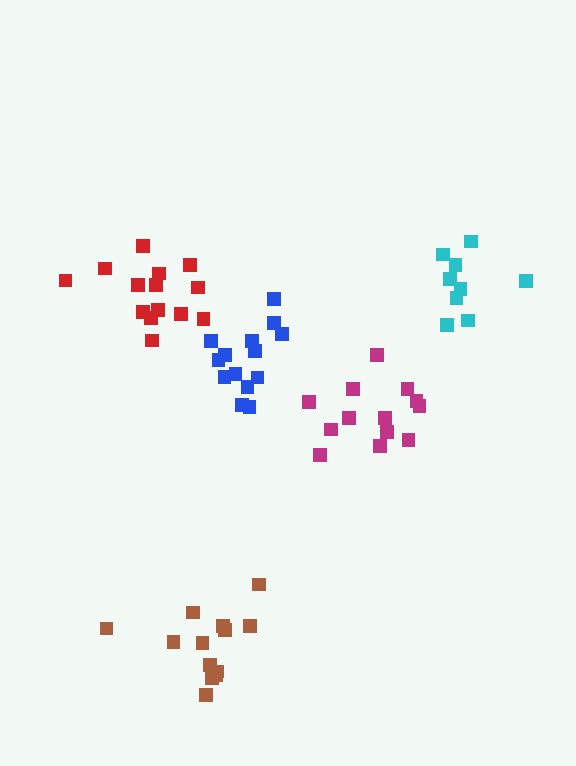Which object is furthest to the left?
The red cluster is leftmost.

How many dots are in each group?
Group 1: 13 dots, Group 2: 13 dots, Group 3: 14 dots, Group 4: 9 dots, Group 5: 14 dots (63 total).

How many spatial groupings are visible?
There are 5 spatial groupings.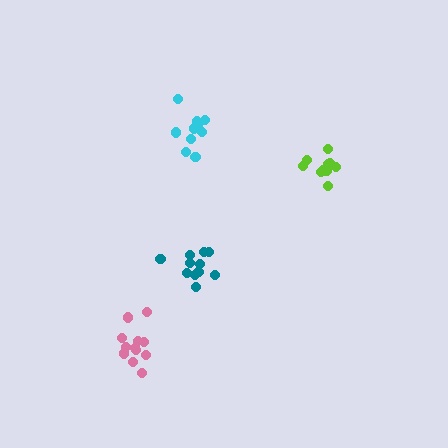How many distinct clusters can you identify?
There are 4 distinct clusters.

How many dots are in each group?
Group 1: 11 dots, Group 2: 11 dots, Group 3: 10 dots, Group 4: 12 dots (44 total).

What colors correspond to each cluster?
The clusters are colored: teal, cyan, lime, pink.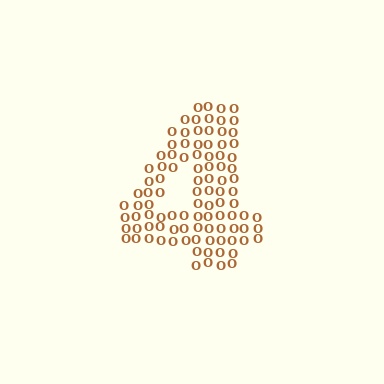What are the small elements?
The small elements are letter O's.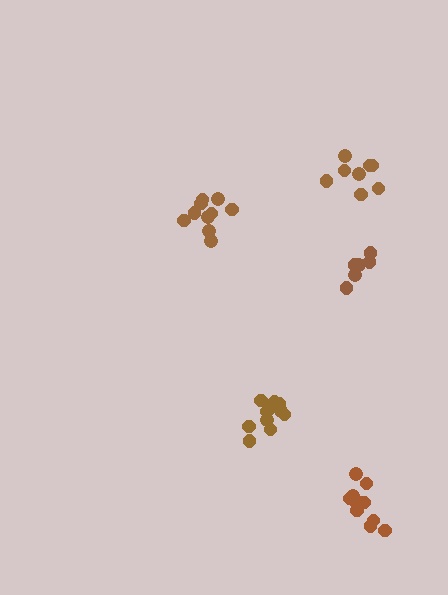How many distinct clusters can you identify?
There are 5 distinct clusters.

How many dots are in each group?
Group 1: 10 dots, Group 2: 11 dots, Group 3: 11 dots, Group 4: 8 dots, Group 5: 6 dots (46 total).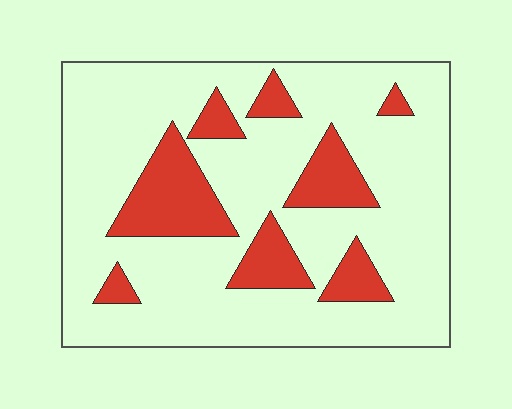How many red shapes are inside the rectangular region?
8.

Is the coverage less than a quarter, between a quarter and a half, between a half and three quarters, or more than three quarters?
Less than a quarter.